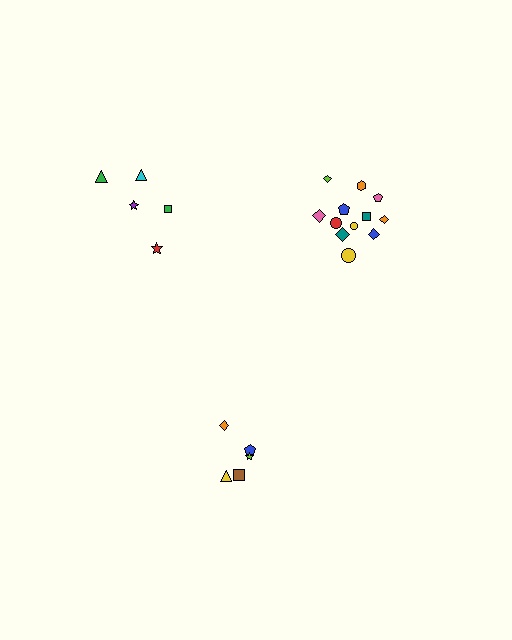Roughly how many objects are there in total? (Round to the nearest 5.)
Roughly 20 objects in total.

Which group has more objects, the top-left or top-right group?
The top-right group.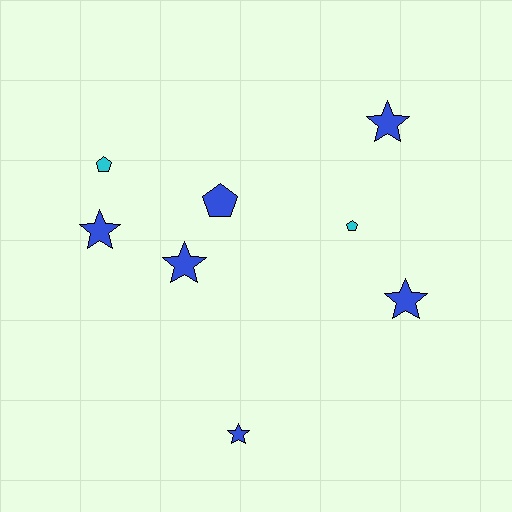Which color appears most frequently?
Blue, with 6 objects.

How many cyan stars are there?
There are no cyan stars.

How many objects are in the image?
There are 8 objects.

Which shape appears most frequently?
Star, with 5 objects.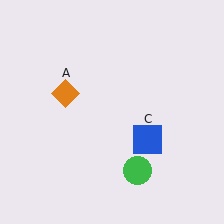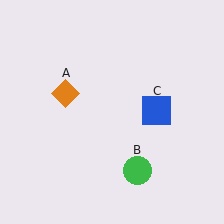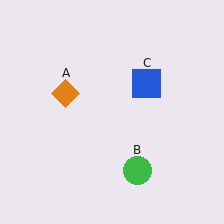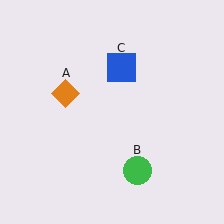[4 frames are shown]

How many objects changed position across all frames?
1 object changed position: blue square (object C).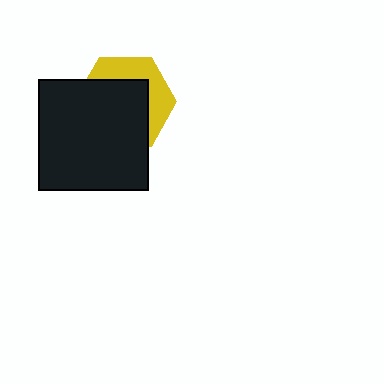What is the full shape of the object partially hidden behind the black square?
The partially hidden object is a yellow hexagon.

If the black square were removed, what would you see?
You would see the complete yellow hexagon.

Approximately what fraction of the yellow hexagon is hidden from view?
Roughly 63% of the yellow hexagon is hidden behind the black square.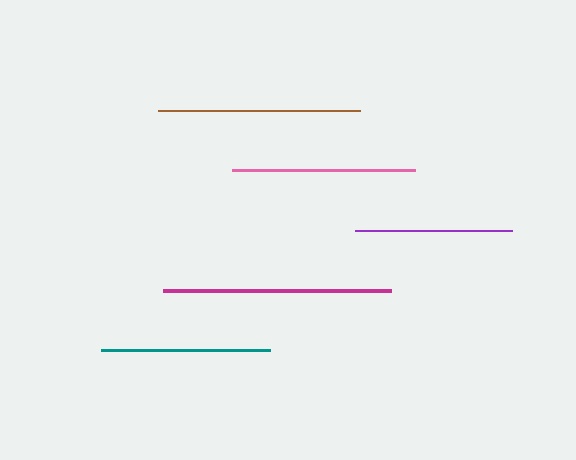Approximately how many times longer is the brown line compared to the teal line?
The brown line is approximately 1.2 times the length of the teal line.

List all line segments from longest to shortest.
From longest to shortest: magenta, brown, pink, teal, purple.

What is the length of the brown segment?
The brown segment is approximately 202 pixels long.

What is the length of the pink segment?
The pink segment is approximately 182 pixels long.